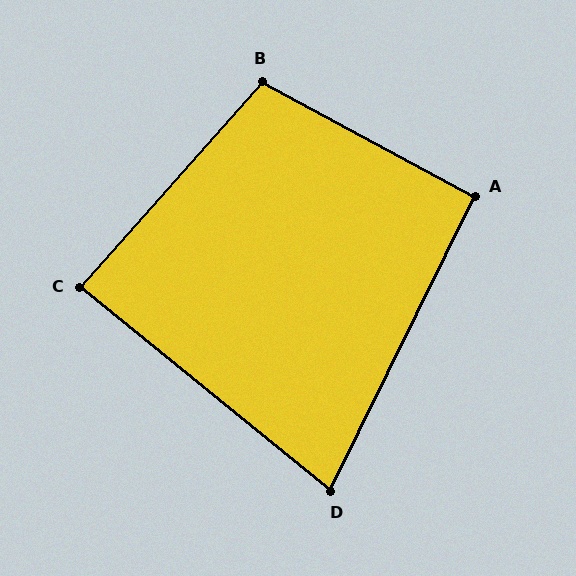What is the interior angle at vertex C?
Approximately 88 degrees (approximately right).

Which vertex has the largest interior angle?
B, at approximately 103 degrees.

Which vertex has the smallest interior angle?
D, at approximately 77 degrees.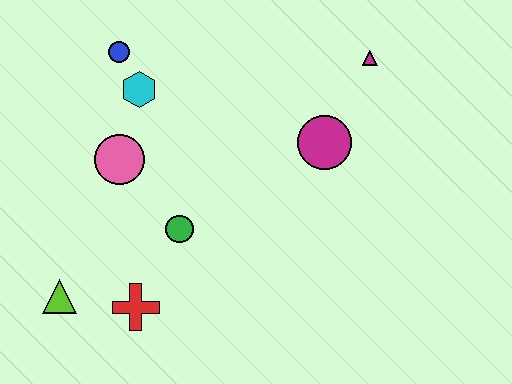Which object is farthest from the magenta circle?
The lime triangle is farthest from the magenta circle.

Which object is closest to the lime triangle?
The red cross is closest to the lime triangle.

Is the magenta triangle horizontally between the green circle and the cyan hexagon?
No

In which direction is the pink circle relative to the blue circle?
The pink circle is below the blue circle.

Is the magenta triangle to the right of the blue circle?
Yes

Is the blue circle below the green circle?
No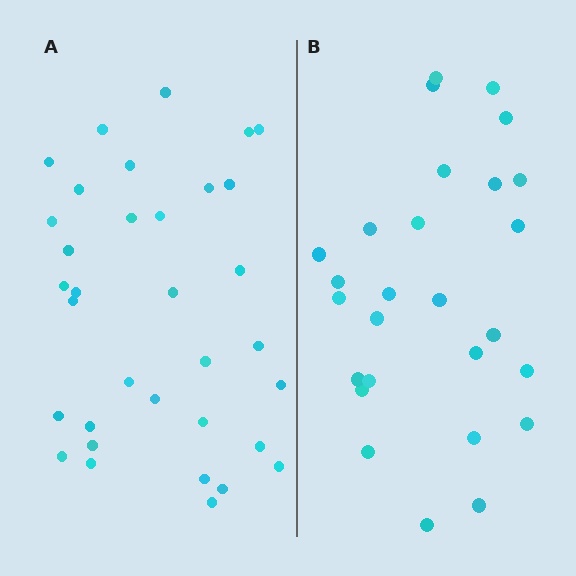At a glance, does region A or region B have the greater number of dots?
Region A (the left region) has more dots.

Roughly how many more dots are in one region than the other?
Region A has roughly 8 or so more dots than region B.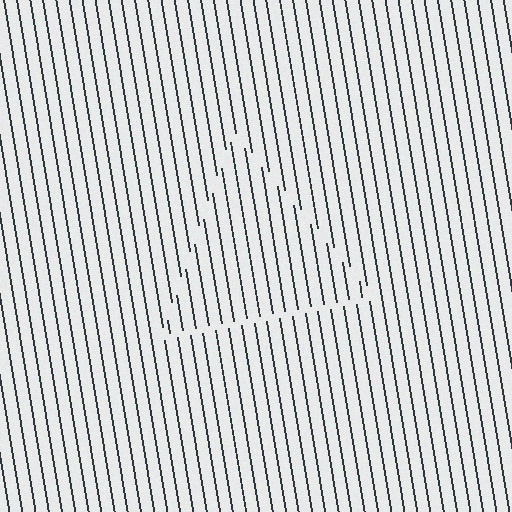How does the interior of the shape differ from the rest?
The interior of the shape contains the same grating, shifted by half a period — the contour is defined by the phase discontinuity where line-ends from the inner and outer gratings abut.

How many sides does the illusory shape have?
3 sides — the line-ends trace a triangle.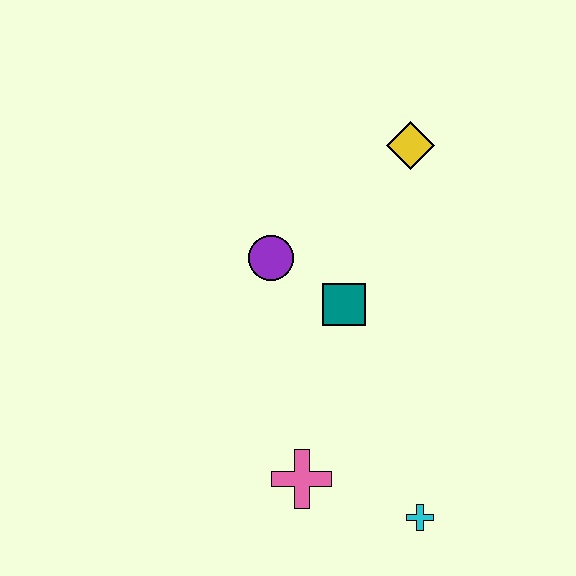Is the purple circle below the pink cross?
No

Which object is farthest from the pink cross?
The yellow diamond is farthest from the pink cross.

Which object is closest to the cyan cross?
The pink cross is closest to the cyan cross.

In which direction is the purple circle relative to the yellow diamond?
The purple circle is to the left of the yellow diamond.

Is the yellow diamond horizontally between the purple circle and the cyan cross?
Yes